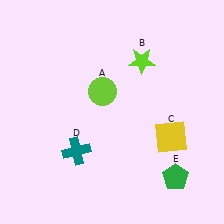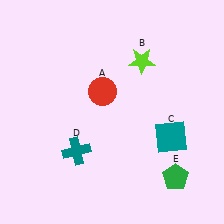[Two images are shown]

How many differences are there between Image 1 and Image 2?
There are 2 differences between the two images.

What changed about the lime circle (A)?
In Image 1, A is lime. In Image 2, it changed to red.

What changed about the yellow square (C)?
In Image 1, C is yellow. In Image 2, it changed to teal.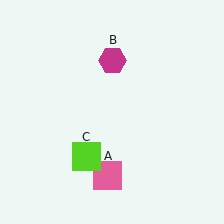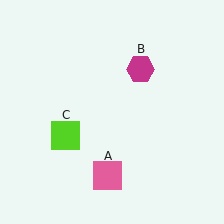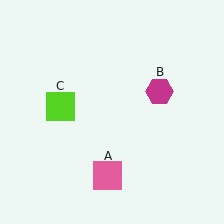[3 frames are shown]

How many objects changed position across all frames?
2 objects changed position: magenta hexagon (object B), lime square (object C).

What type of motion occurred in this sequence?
The magenta hexagon (object B), lime square (object C) rotated clockwise around the center of the scene.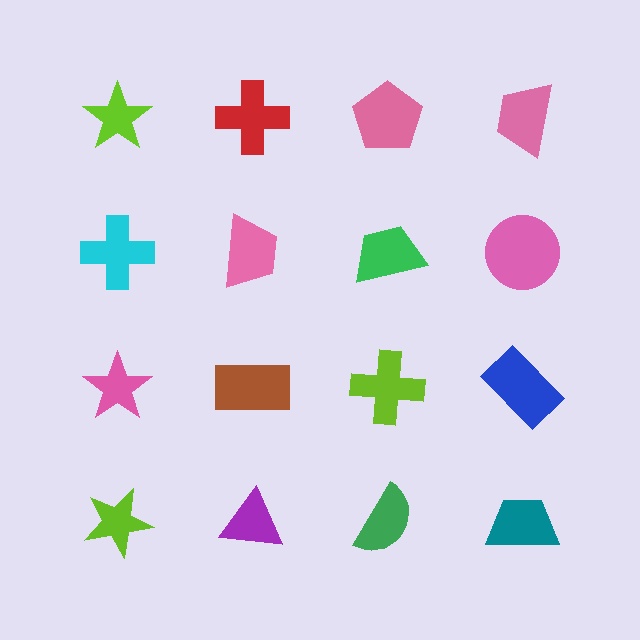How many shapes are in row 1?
4 shapes.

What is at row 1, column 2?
A red cross.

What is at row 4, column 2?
A purple triangle.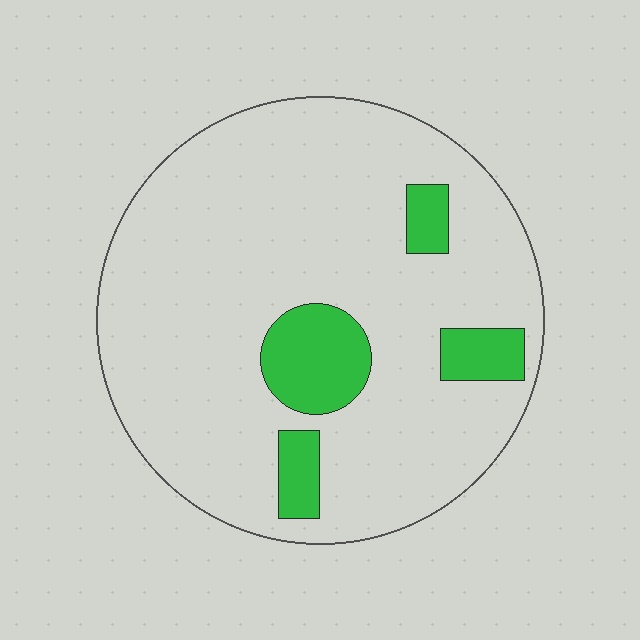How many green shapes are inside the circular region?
4.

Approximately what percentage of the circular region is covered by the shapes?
Approximately 15%.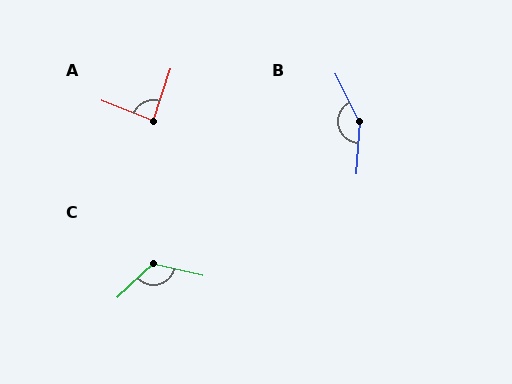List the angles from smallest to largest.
A (86°), C (124°), B (150°).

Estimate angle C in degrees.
Approximately 124 degrees.